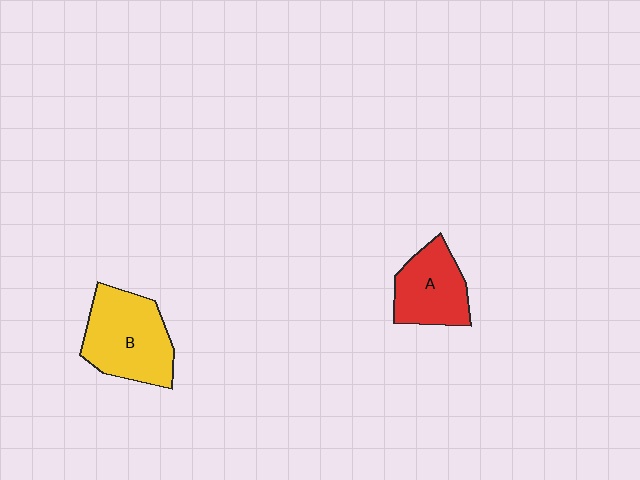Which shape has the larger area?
Shape B (yellow).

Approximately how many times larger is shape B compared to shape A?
Approximately 1.4 times.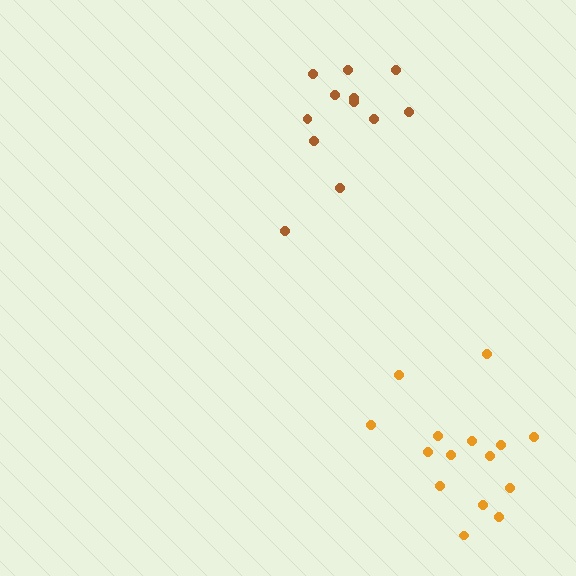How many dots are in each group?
Group 1: 12 dots, Group 2: 15 dots (27 total).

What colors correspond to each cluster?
The clusters are colored: brown, orange.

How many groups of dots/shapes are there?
There are 2 groups.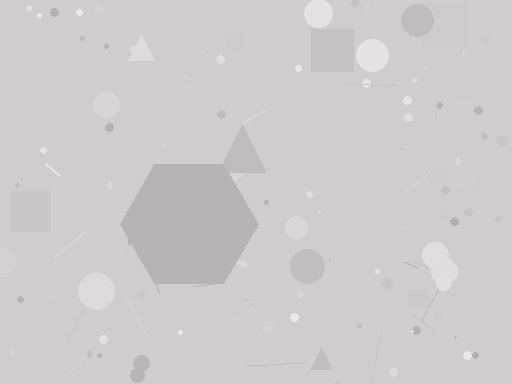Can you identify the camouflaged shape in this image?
The camouflaged shape is a hexagon.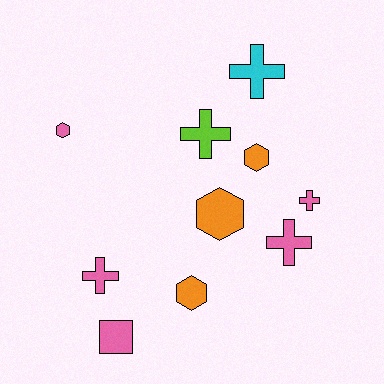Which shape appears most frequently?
Cross, with 5 objects.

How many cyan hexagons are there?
There are no cyan hexagons.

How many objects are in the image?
There are 10 objects.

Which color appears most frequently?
Pink, with 5 objects.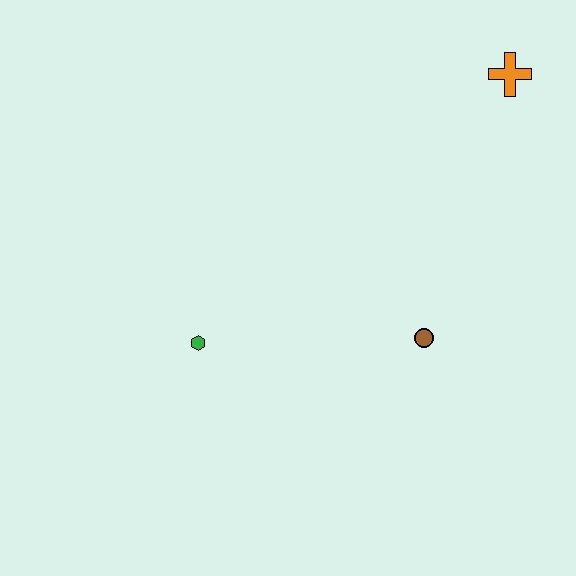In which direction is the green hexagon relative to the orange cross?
The green hexagon is to the left of the orange cross.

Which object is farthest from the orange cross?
The green hexagon is farthest from the orange cross.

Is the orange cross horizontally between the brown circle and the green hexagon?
No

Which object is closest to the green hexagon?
The brown circle is closest to the green hexagon.